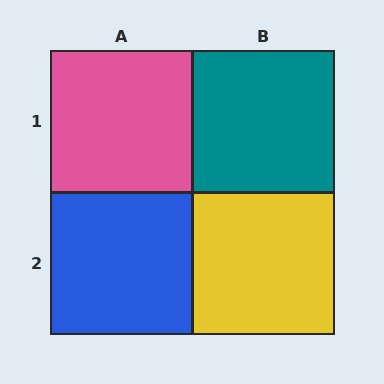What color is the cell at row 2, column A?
Blue.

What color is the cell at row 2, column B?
Yellow.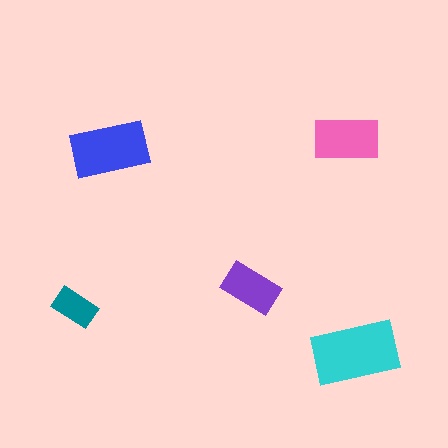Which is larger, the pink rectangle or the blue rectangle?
The blue one.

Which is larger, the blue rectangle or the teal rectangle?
The blue one.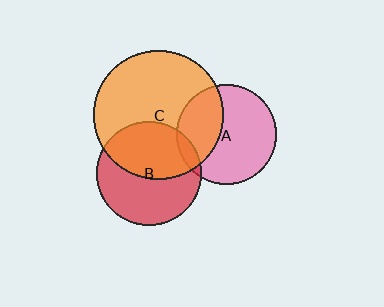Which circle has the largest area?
Circle C (orange).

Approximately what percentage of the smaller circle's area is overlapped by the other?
Approximately 10%.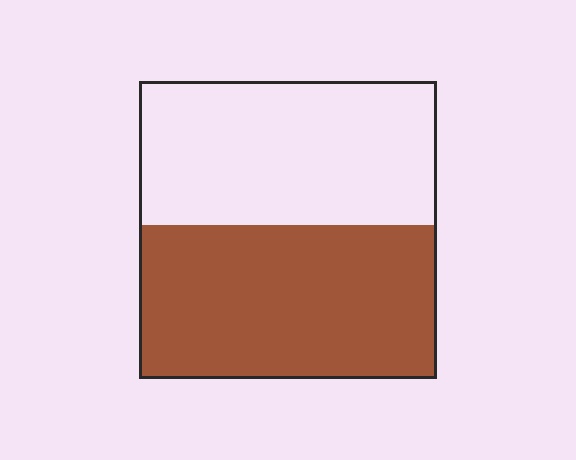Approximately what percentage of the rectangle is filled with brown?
Approximately 50%.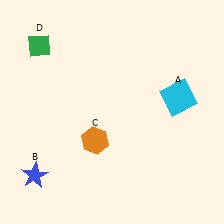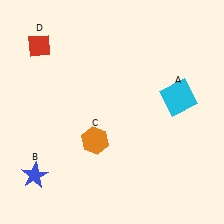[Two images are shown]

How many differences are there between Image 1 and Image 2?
There is 1 difference between the two images.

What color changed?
The diamond (D) changed from green in Image 1 to red in Image 2.